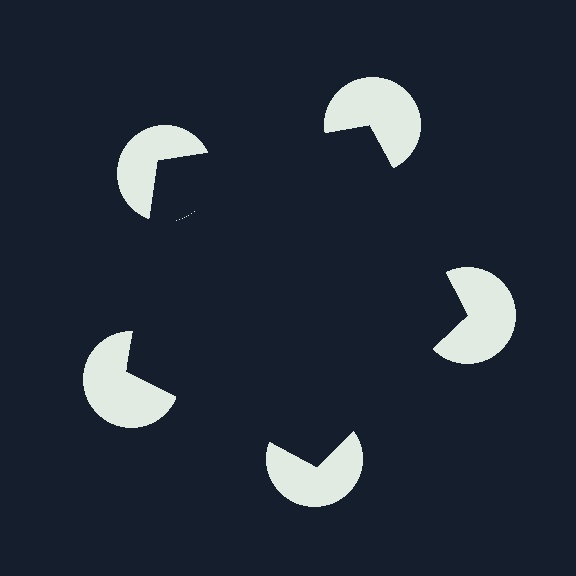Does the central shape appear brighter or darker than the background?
It typically appears slightly darker than the background, even though no actual brightness change is drawn.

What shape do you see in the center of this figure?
An illusory pentagon — its edges are inferred from the aligned wedge cuts in the pac-man discs, not physically drawn.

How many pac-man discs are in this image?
There are 5 — one at each vertex of the illusory pentagon.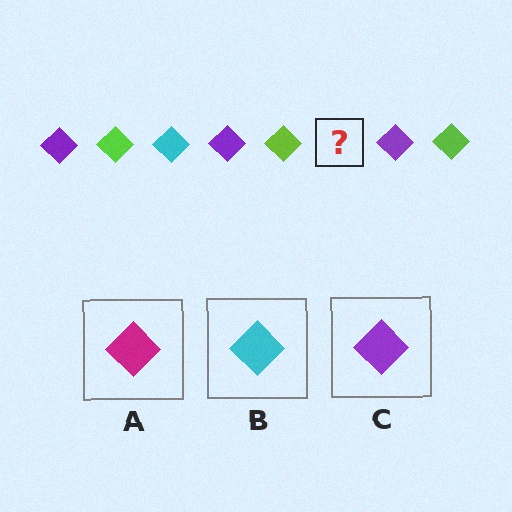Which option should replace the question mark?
Option B.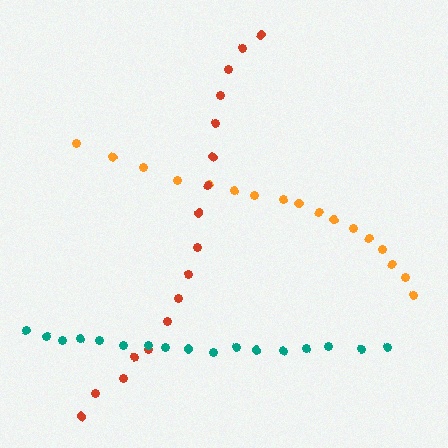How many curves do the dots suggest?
There are 3 distinct paths.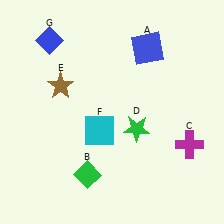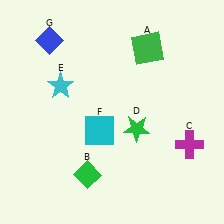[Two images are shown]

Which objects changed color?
A changed from blue to green. E changed from brown to cyan.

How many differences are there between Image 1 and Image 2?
There are 2 differences between the two images.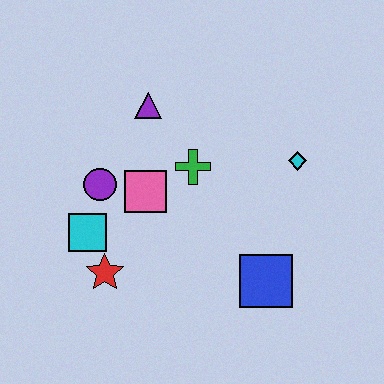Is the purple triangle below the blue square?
No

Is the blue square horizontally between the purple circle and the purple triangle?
No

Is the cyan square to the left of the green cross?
Yes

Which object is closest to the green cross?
The pink square is closest to the green cross.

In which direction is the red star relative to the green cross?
The red star is below the green cross.